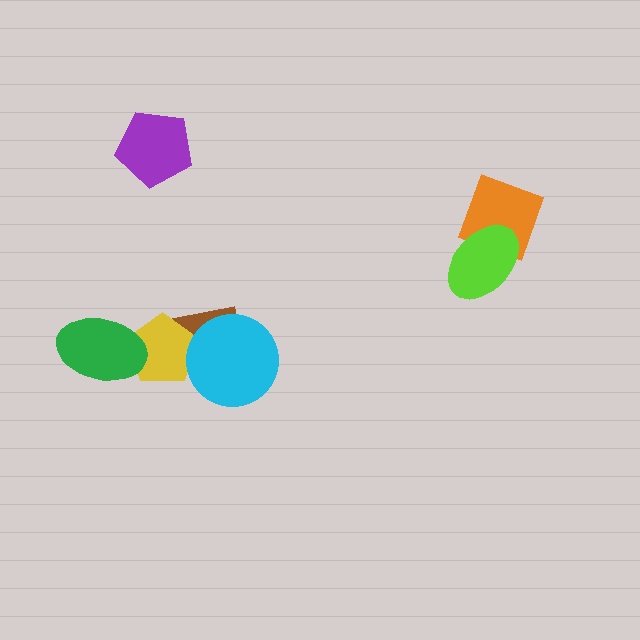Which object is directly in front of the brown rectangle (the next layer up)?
The yellow pentagon is directly in front of the brown rectangle.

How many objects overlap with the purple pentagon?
0 objects overlap with the purple pentagon.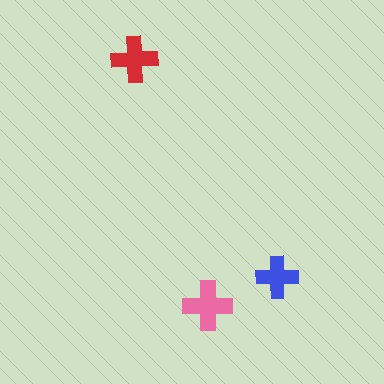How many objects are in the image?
There are 3 objects in the image.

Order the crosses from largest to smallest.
the pink one, the red one, the blue one.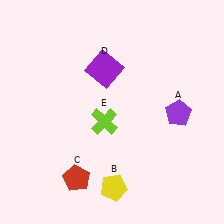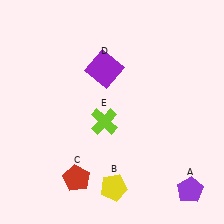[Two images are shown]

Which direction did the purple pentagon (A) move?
The purple pentagon (A) moved down.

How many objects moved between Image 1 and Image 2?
1 object moved between the two images.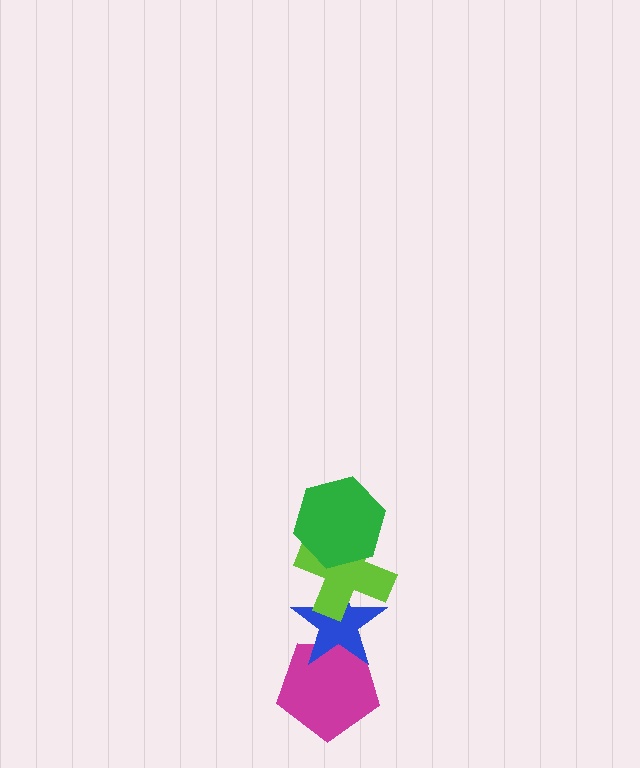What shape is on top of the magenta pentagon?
The blue star is on top of the magenta pentagon.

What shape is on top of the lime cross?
The green hexagon is on top of the lime cross.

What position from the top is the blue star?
The blue star is 3rd from the top.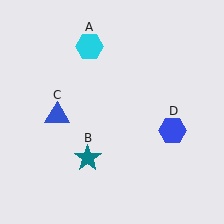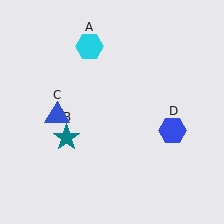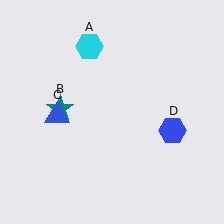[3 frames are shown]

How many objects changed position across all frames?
1 object changed position: teal star (object B).